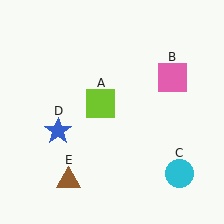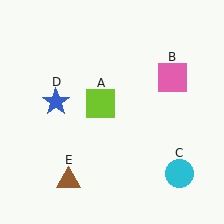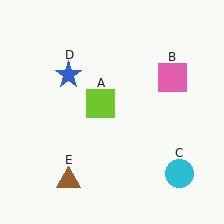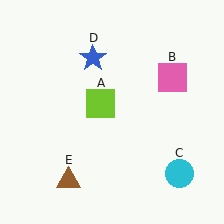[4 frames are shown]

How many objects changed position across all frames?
1 object changed position: blue star (object D).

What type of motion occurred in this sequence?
The blue star (object D) rotated clockwise around the center of the scene.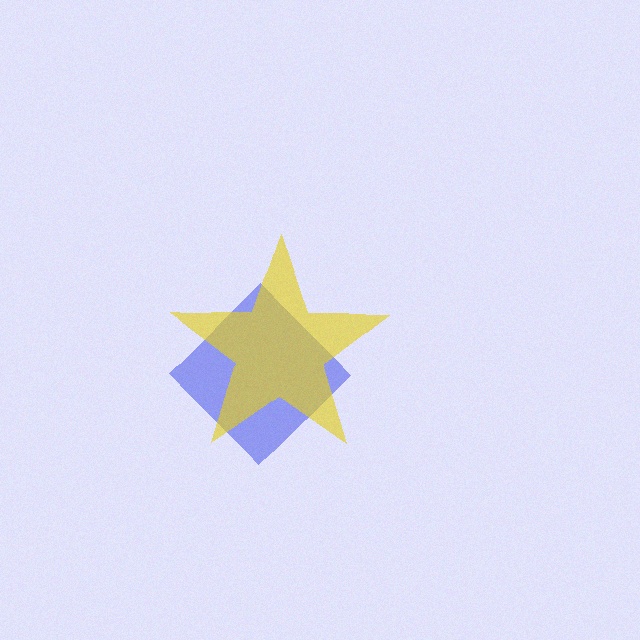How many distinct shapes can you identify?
There are 2 distinct shapes: a blue diamond, a yellow star.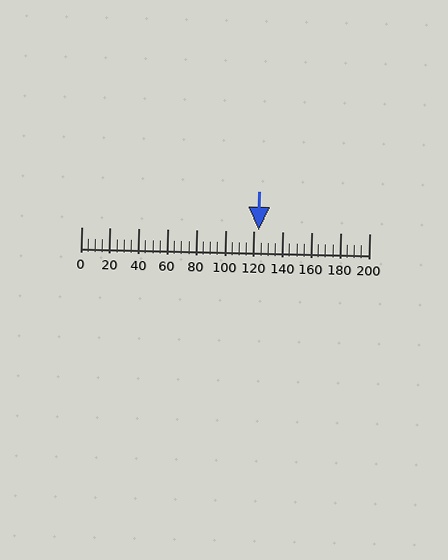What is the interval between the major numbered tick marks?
The major tick marks are spaced 20 units apart.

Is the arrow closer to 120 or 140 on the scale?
The arrow is closer to 120.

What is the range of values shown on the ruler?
The ruler shows values from 0 to 200.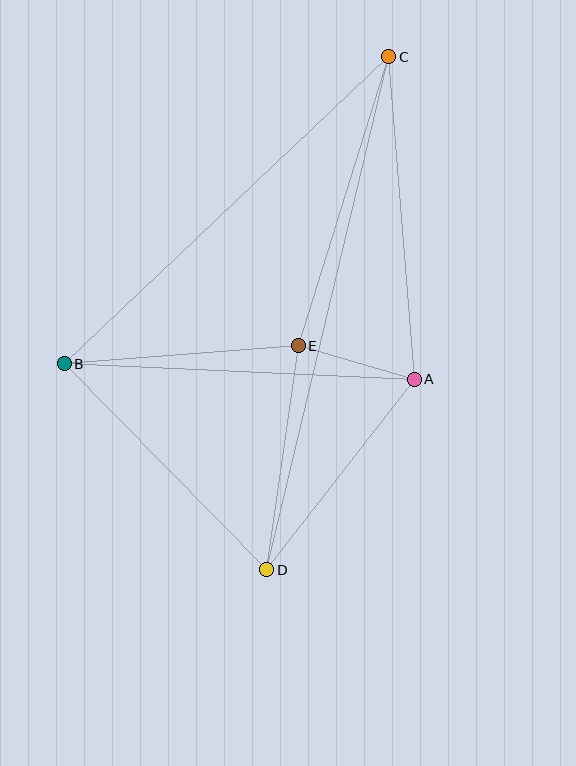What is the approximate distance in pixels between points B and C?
The distance between B and C is approximately 446 pixels.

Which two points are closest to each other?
Points A and E are closest to each other.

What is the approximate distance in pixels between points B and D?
The distance between B and D is approximately 289 pixels.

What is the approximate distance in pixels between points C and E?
The distance between C and E is approximately 303 pixels.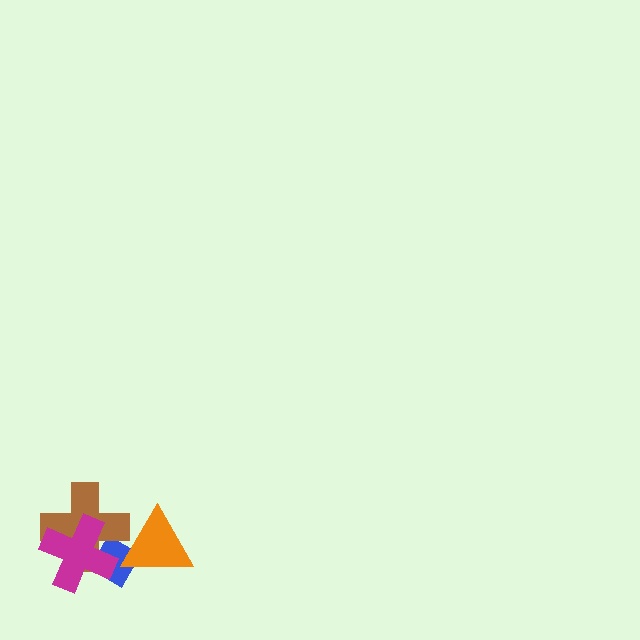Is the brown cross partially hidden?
Yes, it is partially covered by another shape.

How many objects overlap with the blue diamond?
3 objects overlap with the blue diamond.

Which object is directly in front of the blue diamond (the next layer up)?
The brown cross is directly in front of the blue diamond.